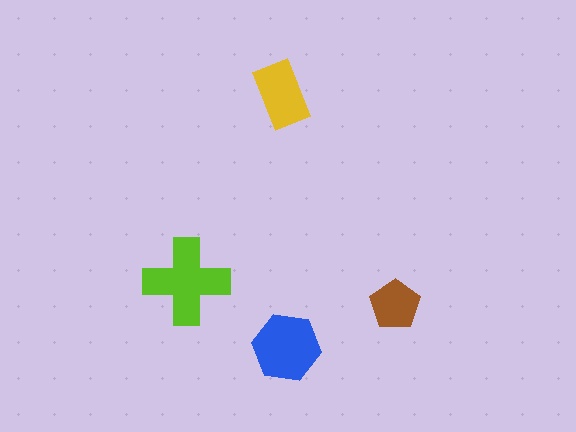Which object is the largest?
The lime cross.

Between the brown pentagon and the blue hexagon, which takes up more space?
The blue hexagon.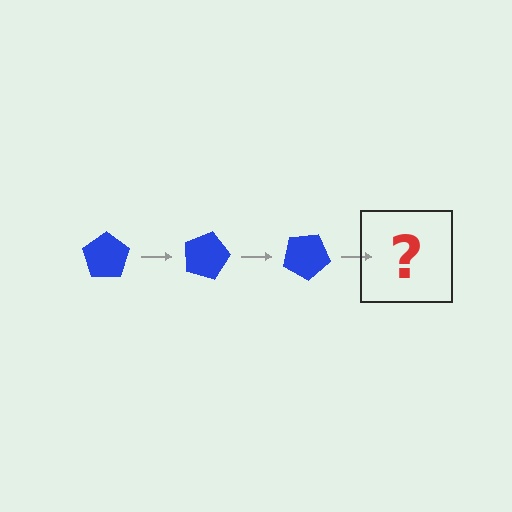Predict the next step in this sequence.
The next step is a blue pentagon rotated 45 degrees.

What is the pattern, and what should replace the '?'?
The pattern is that the pentagon rotates 15 degrees each step. The '?' should be a blue pentagon rotated 45 degrees.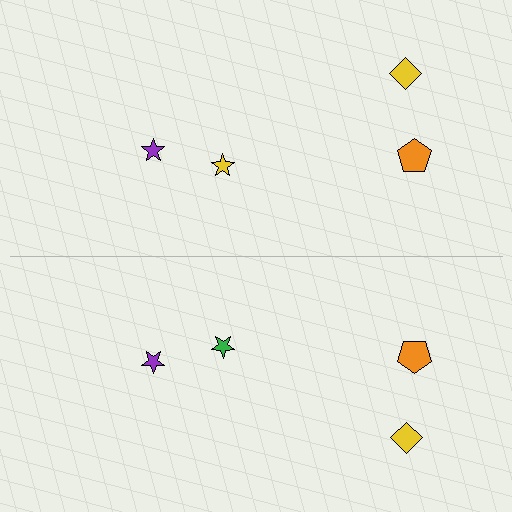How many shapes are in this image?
There are 8 shapes in this image.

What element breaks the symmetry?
The green star on the bottom side breaks the symmetry — its mirror counterpart is yellow.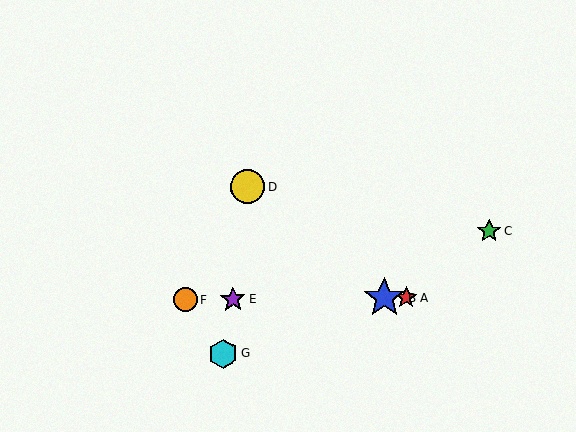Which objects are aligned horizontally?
Objects A, B, E, F are aligned horizontally.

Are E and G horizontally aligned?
No, E is at y≈299 and G is at y≈354.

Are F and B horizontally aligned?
Yes, both are at y≈300.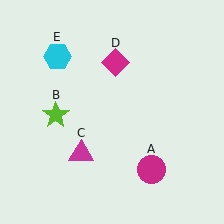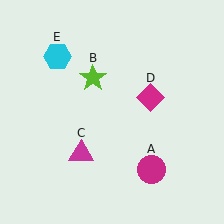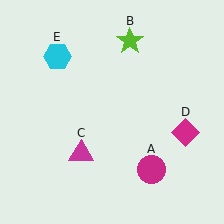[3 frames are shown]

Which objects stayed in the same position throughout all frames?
Magenta circle (object A) and magenta triangle (object C) and cyan hexagon (object E) remained stationary.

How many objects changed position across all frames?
2 objects changed position: lime star (object B), magenta diamond (object D).